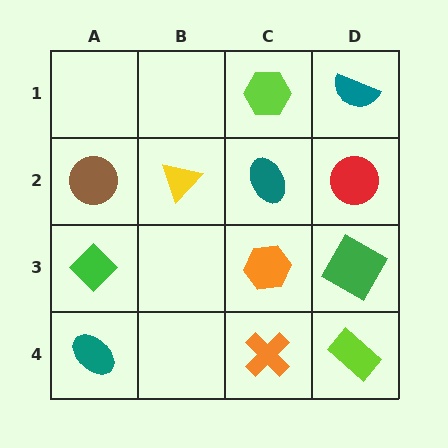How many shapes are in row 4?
3 shapes.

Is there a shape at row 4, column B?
No, that cell is empty.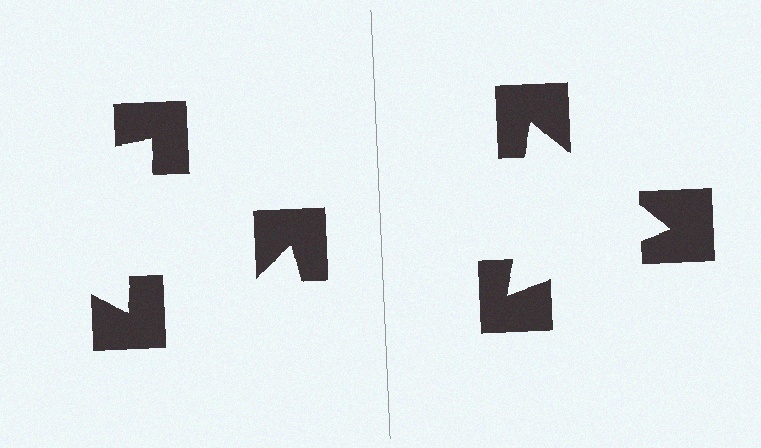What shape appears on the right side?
An illusory triangle.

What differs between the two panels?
The notched squares are positioned identically on both sides; only the wedge orientations differ. On the right they align to a triangle; on the left they are misaligned.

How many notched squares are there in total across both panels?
6 — 3 on each side.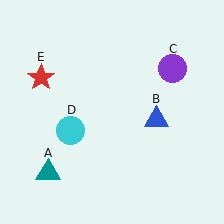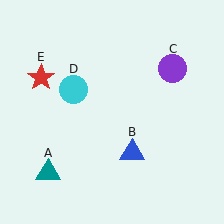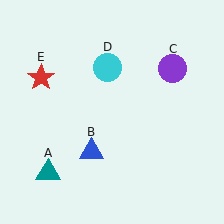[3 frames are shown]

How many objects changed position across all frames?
2 objects changed position: blue triangle (object B), cyan circle (object D).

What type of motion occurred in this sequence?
The blue triangle (object B), cyan circle (object D) rotated clockwise around the center of the scene.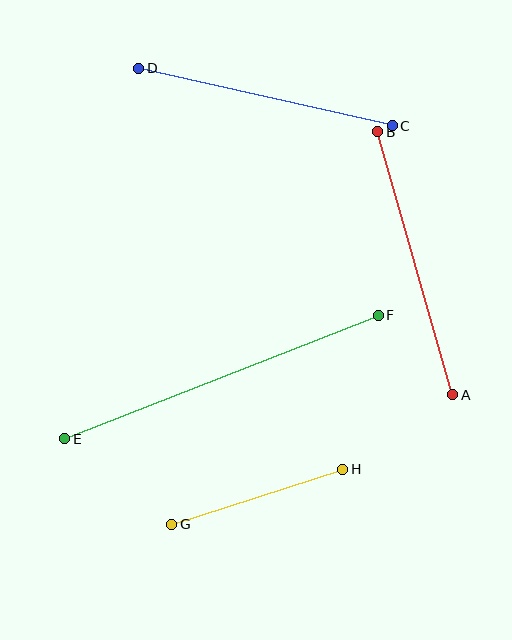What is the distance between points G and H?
The distance is approximately 180 pixels.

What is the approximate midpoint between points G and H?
The midpoint is at approximately (257, 497) pixels.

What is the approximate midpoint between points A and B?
The midpoint is at approximately (415, 263) pixels.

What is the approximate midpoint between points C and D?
The midpoint is at approximately (265, 97) pixels.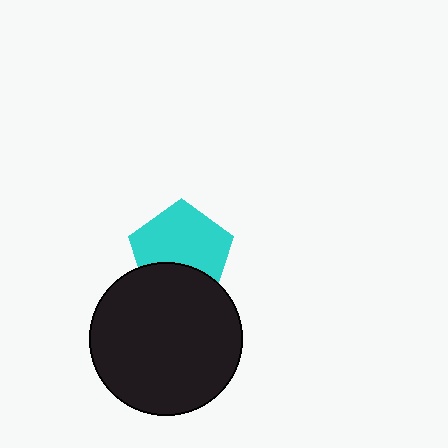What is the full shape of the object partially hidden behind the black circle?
The partially hidden object is a cyan pentagon.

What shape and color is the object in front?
The object in front is a black circle.